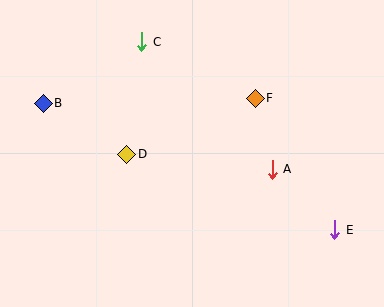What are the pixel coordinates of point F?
Point F is at (255, 98).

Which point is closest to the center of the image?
Point D at (127, 154) is closest to the center.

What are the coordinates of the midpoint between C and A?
The midpoint between C and A is at (207, 106).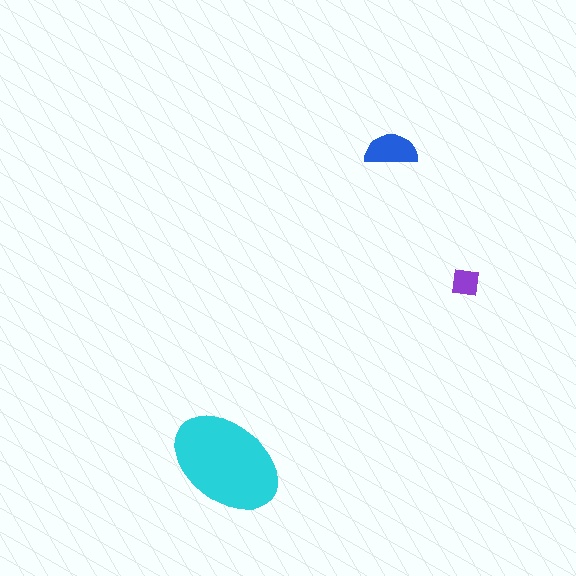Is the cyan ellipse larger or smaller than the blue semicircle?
Larger.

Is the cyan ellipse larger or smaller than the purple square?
Larger.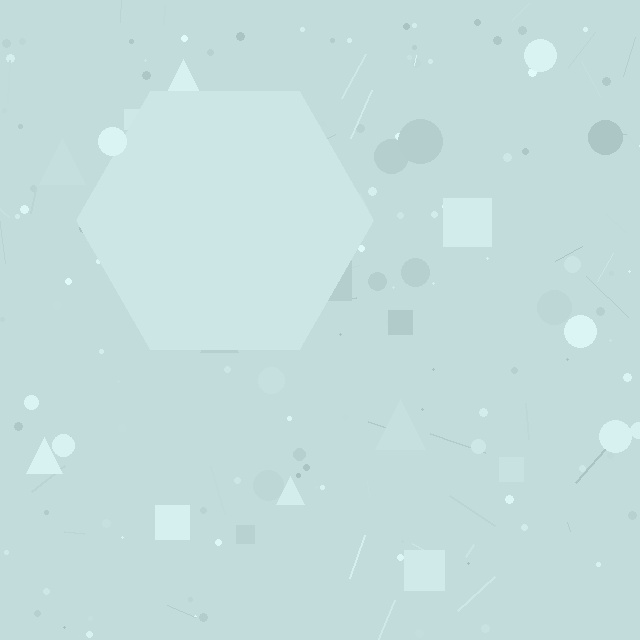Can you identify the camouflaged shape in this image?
The camouflaged shape is a hexagon.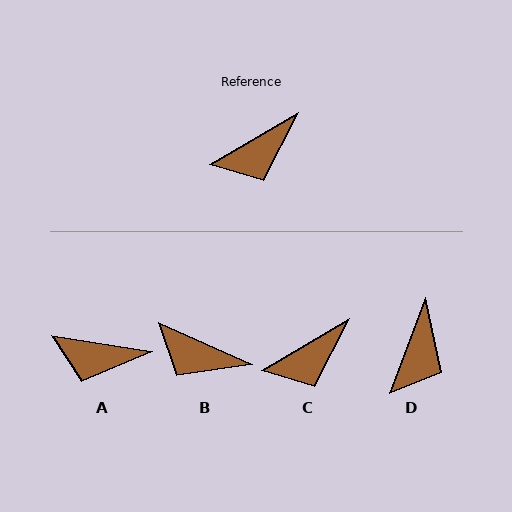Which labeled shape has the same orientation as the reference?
C.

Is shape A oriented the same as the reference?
No, it is off by about 39 degrees.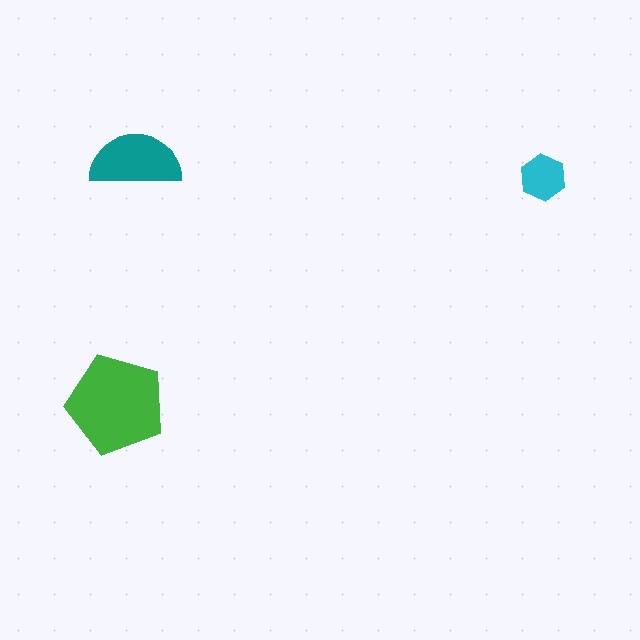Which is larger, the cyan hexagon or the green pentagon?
The green pentagon.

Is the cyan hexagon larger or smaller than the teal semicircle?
Smaller.